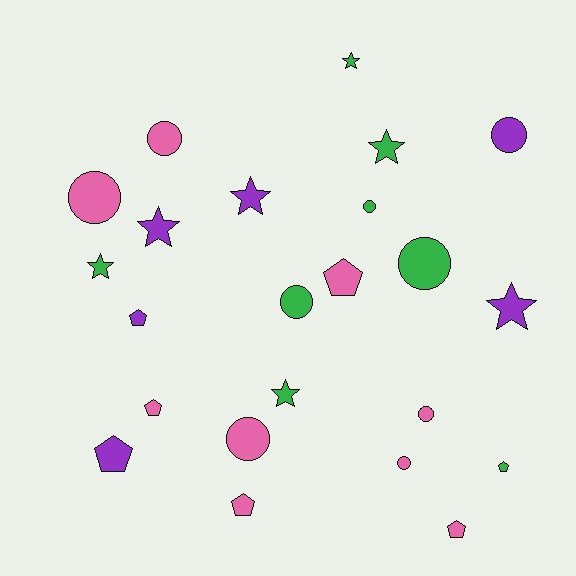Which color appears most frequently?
Pink, with 9 objects.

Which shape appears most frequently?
Circle, with 9 objects.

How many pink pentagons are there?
There are 4 pink pentagons.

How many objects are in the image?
There are 23 objects.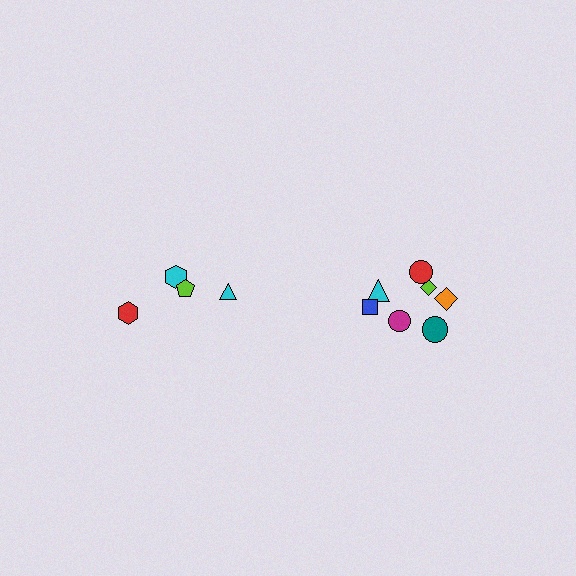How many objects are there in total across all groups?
There are 11 objects.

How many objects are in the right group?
There are 7 objects.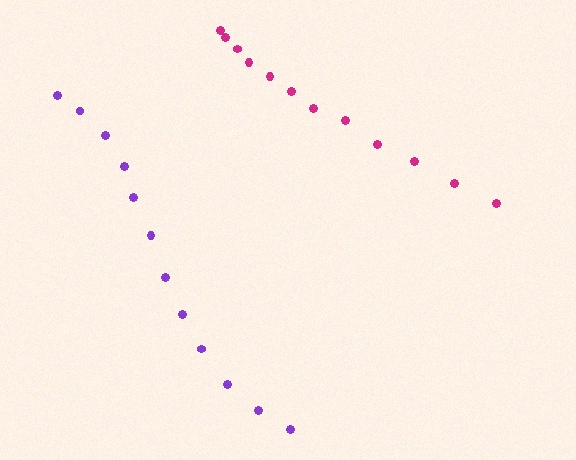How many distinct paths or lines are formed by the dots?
There are 2 distinct paths.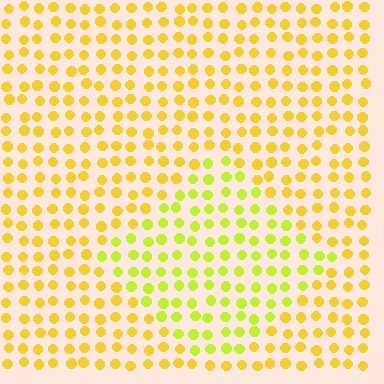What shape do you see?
I see a diamond.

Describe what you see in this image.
The image is filled with small yellow elements in a uniform arrangement. A diamond-shaped region is visible where the elements are tinted to a slightly different hue, forming a subtle color boundary.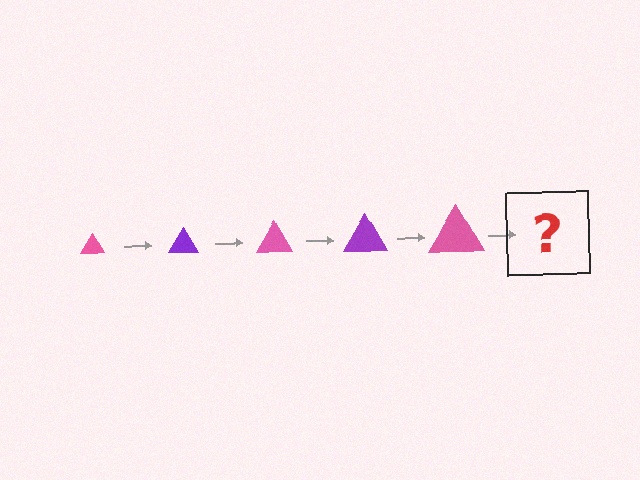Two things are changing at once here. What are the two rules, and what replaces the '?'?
The two rules are that the triangle grows larger each step and the color cycles through pink and purple. The '?' should be a purple triangle, larger than the previous one.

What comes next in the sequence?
The next element should be a purple triangle, larger than the previous one.